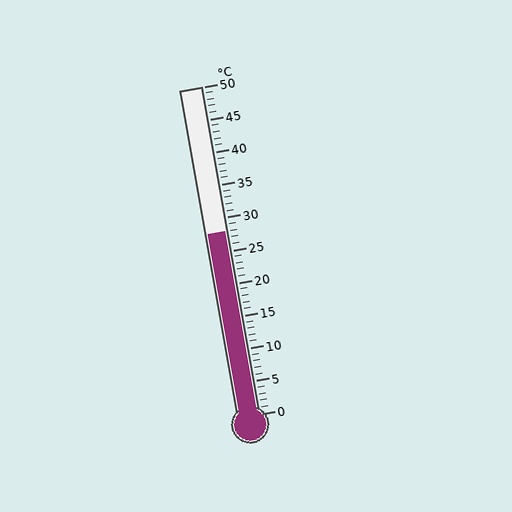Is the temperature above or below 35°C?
The temperature is below 35°C.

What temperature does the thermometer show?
The thermometer shows approximately 28°C.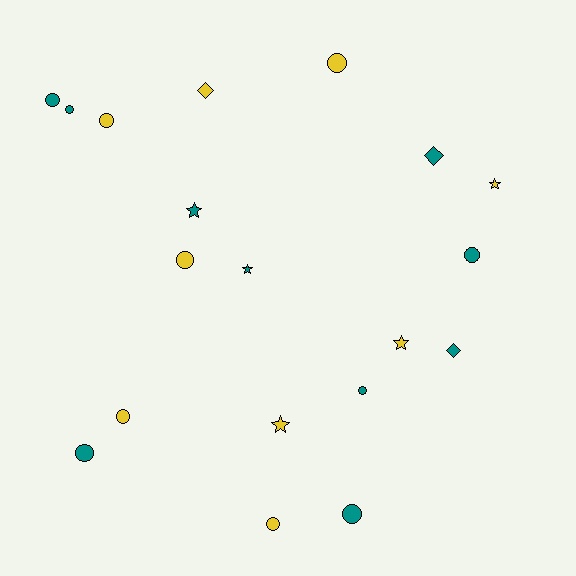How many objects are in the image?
There are 19 objects.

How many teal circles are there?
There are 6 teal circles.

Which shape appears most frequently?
Circle, with 11 objects.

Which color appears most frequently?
Teal, with 10 objects.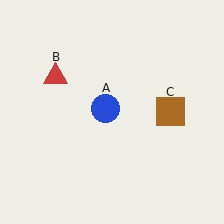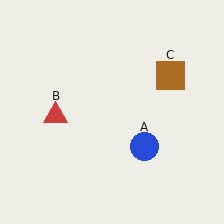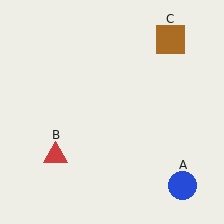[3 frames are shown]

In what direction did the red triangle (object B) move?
The red triangle (object B) moved down.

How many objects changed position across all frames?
3 objects changed position: blue circle (object A), red triangle (object B), brown square (object C).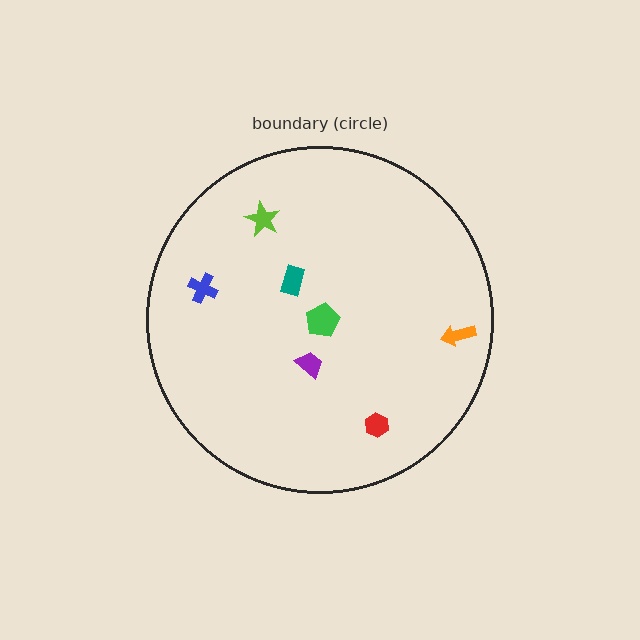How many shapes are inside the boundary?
7 inside, 0 outside.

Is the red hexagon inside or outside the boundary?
Inside.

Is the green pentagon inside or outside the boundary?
Inside.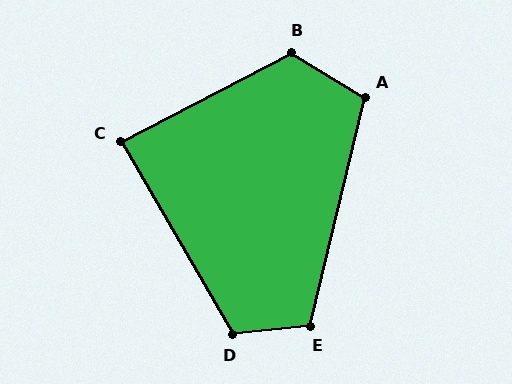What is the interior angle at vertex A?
Approximately 108 degrees (obtuse).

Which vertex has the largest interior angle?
B, at approximately 121 degrees.